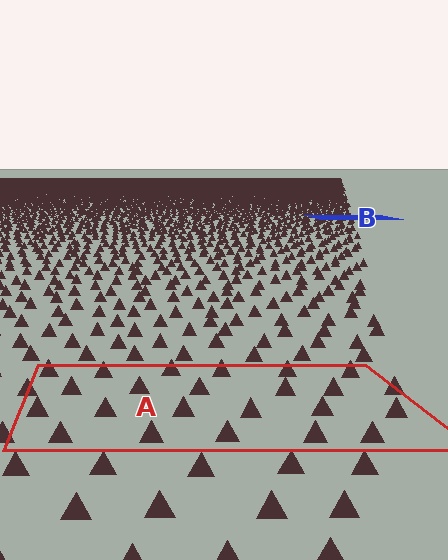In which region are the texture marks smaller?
The texture marks are smaller in region B, because it is farther away.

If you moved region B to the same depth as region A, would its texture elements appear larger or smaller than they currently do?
They would appear larger. At a closer depth, the same texture elements are projected at a bigger on-screen size.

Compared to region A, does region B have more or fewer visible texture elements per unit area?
Region B has more texture elements per unit area — they are packed more densely because it is farther away.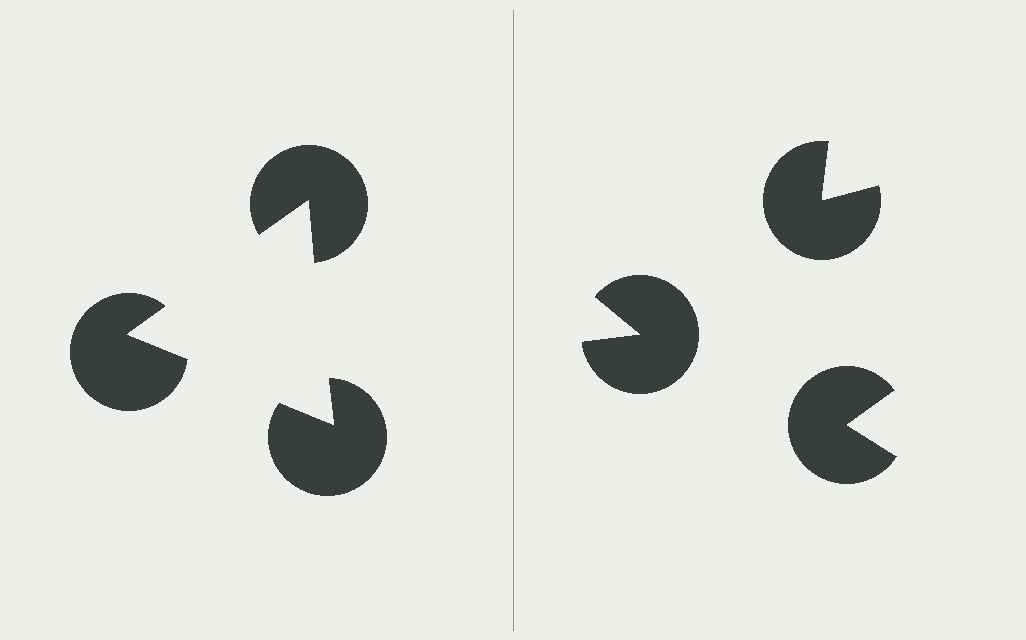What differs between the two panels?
The pac-man discs are positioned identically on both sides; only the wedge orientations differ. On the left they align to a triangle; on the right they are misaligned.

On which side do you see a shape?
An illusory triangle appears on the left side. On the right side the wedge cuts are rotated, so no coherent shape forms.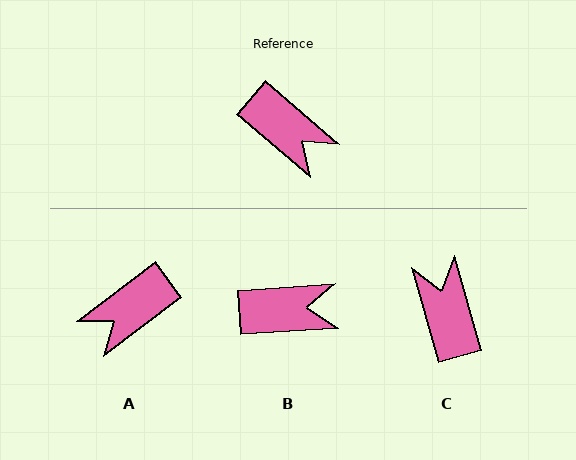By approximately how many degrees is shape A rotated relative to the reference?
Approximately 102 degrees clockwise.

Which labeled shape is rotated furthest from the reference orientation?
C, about 146 degrees away.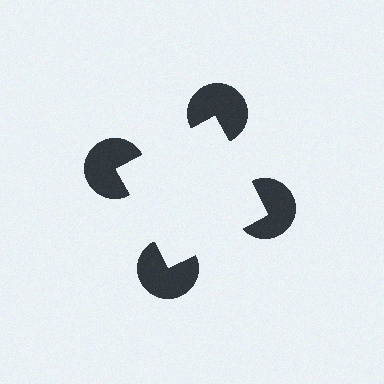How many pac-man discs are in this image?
There are 4 — one at each vertex of the illusory square.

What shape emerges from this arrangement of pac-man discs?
An illusory square — its edges are inferred from the aligned wedge cuts in the pac-man discs, not physically drawn.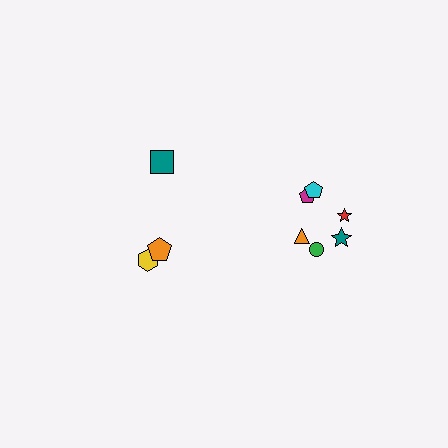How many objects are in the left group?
There are 3 objects.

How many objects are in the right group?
There are 6 objects.